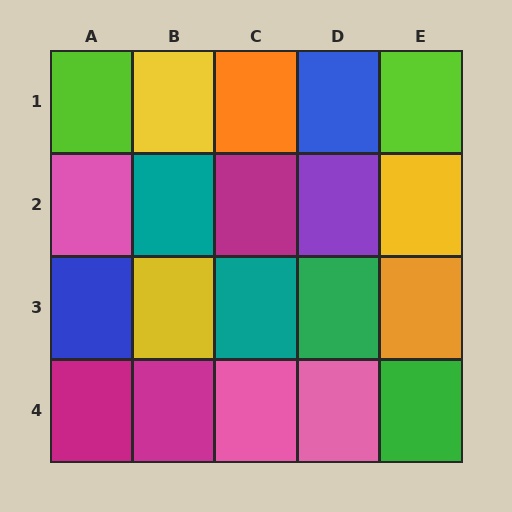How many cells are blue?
2 cells are blue.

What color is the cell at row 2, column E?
Yellow.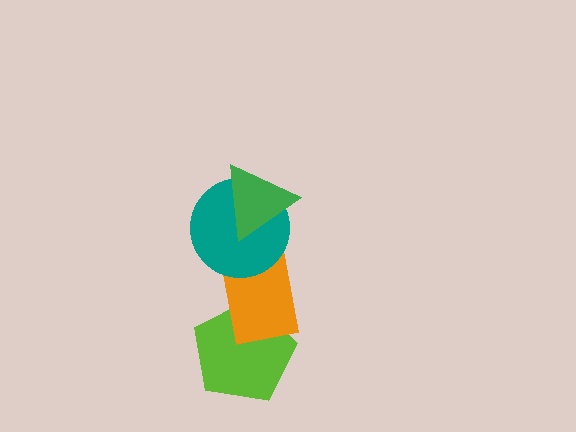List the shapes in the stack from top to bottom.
From top to bottom: the green triangle, the teal circle, the orange rectangle, the lime pentagon.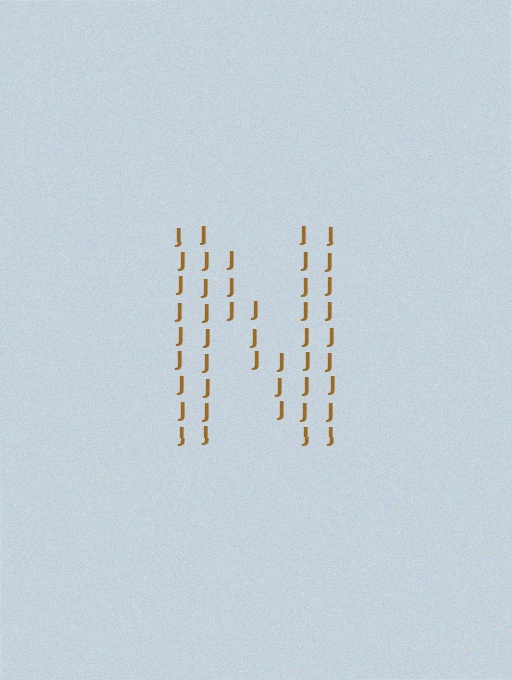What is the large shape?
The large shape is the letter N.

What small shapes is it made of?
It is made of small letter J's.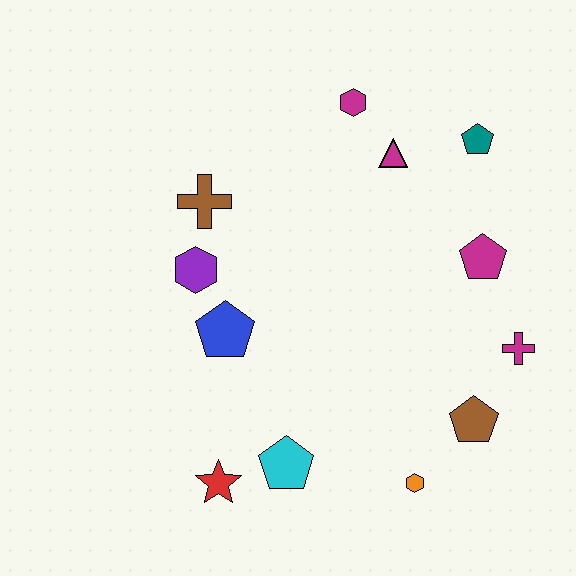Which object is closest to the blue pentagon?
The purple hexagon is closest to the blue pentagon.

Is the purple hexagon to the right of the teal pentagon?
No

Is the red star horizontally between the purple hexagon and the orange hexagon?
Yes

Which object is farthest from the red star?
The teal pentagon is farthest from the red star.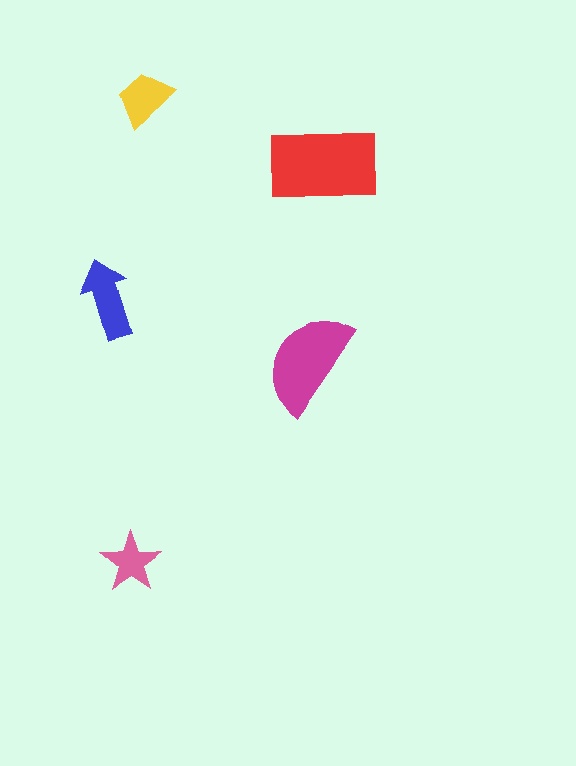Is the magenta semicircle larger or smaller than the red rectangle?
Smaller.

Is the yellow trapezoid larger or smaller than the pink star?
Larger.